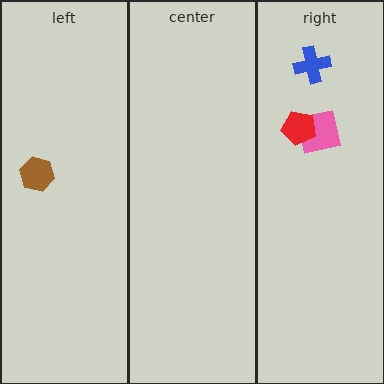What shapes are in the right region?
The blue cross, the pink square, the red pentagon.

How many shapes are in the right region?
3.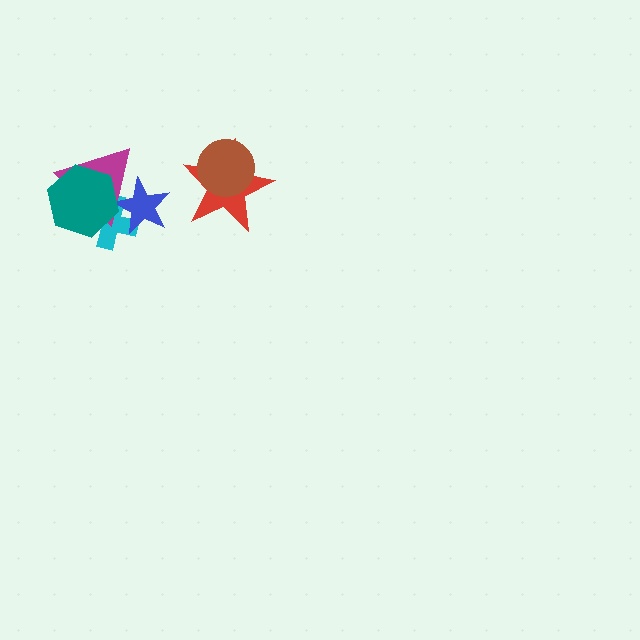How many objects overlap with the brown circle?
1 object overlaps with the brown circle.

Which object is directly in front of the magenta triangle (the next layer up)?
The blue star is directly in front of the magenta triangle.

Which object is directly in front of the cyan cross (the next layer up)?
The magenta triangle is directly in front of the cyan cross.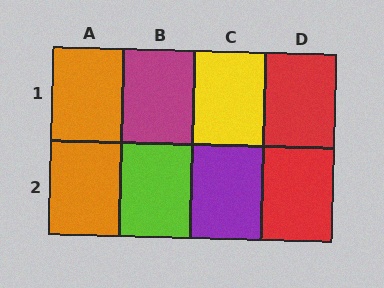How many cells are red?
2 cells are red.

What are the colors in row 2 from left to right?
Orange, lime, purple, red.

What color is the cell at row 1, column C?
Yellow.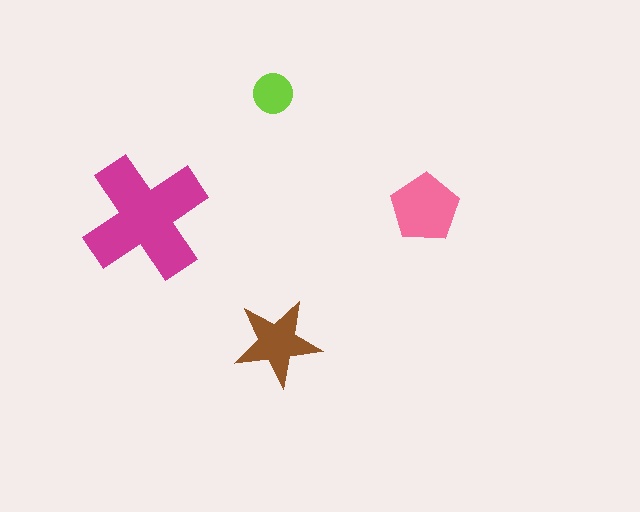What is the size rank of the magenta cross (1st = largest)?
1st.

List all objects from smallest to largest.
The lime circle, the brown star, the pink pentagon, the magenta cross.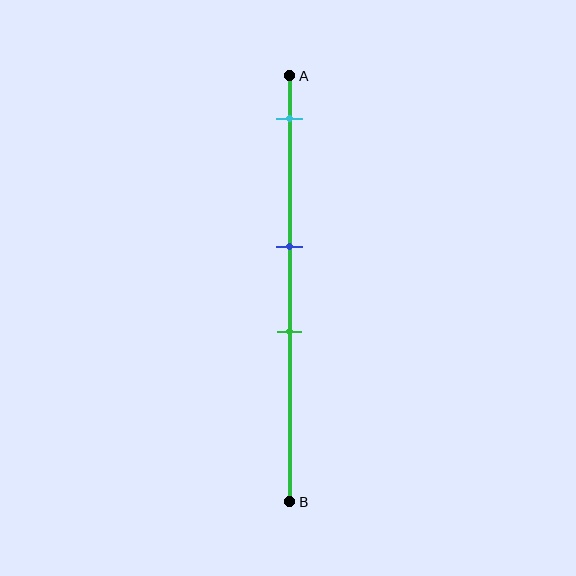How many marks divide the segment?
There are 3 marks dividing the segment.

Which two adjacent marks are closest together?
The blue and green marks are the closest adjacent pair.